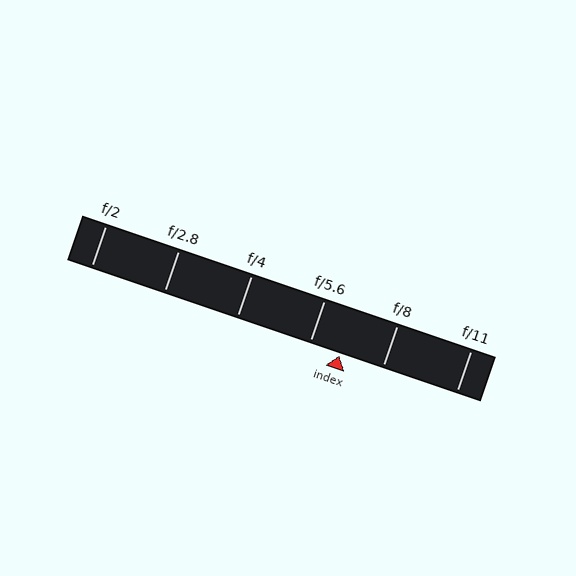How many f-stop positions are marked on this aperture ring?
There are 6 f-stop positions marked.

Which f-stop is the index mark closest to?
The index mark is closest to f/5.6.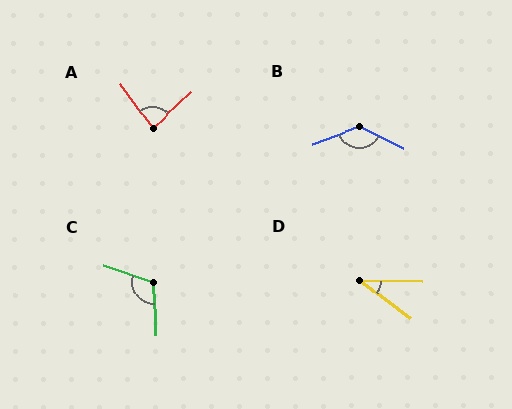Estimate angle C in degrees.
Approximately 110 degrees.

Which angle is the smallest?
D, at approximately 36 degrees.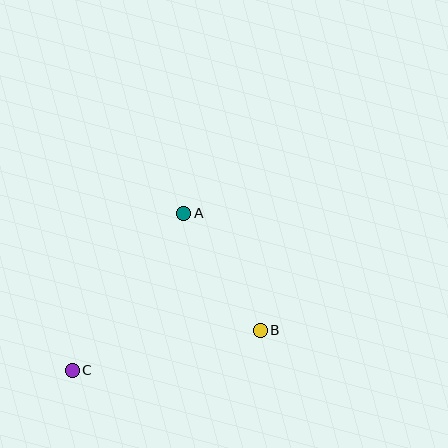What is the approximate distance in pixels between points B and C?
The distance between B and C is approximately 192 pixels.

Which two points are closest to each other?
Points A and B are closest to each other.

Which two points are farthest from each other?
Points A and C are farthest from each other.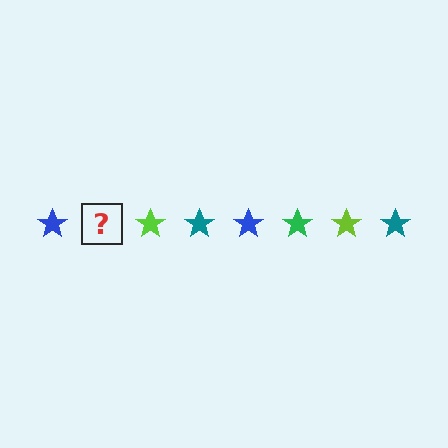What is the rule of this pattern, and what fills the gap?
The rule is that the pattern cycles through blue, green, lime, teal stars. The gap should be filled with a green star.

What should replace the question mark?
The question mark should be replaced with a green star.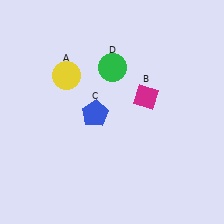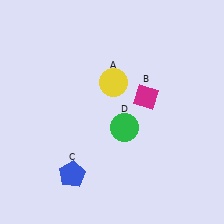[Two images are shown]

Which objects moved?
The objects that moved are: the yellow circle (A), the blue pentagon (C), the green circle (D).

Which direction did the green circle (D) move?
The green circle (D) moved down.